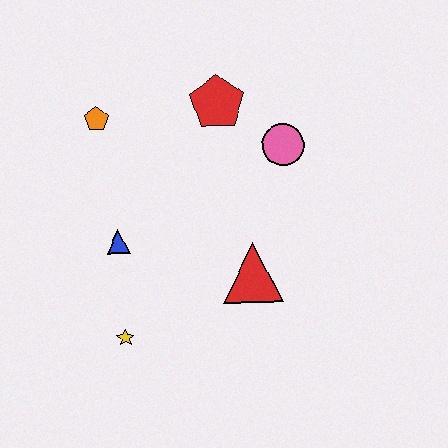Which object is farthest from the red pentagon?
The yellow star is farthest from the red pentagon.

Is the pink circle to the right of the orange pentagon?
Yes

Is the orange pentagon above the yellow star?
Yes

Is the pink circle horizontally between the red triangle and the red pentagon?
No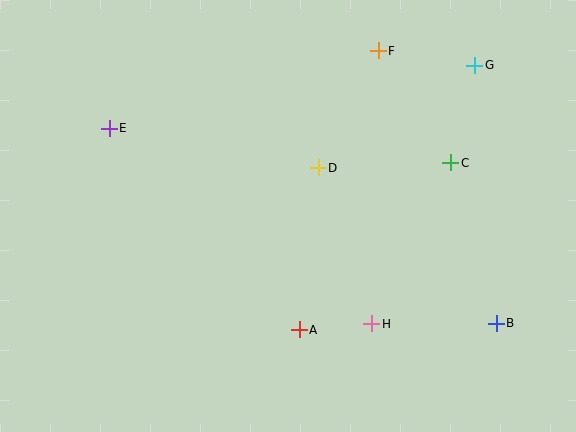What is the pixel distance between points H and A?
The distance between H and A is 73 pixels.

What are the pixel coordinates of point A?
Point A is at (299, 330).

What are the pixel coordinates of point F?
Point F is at (378, 51).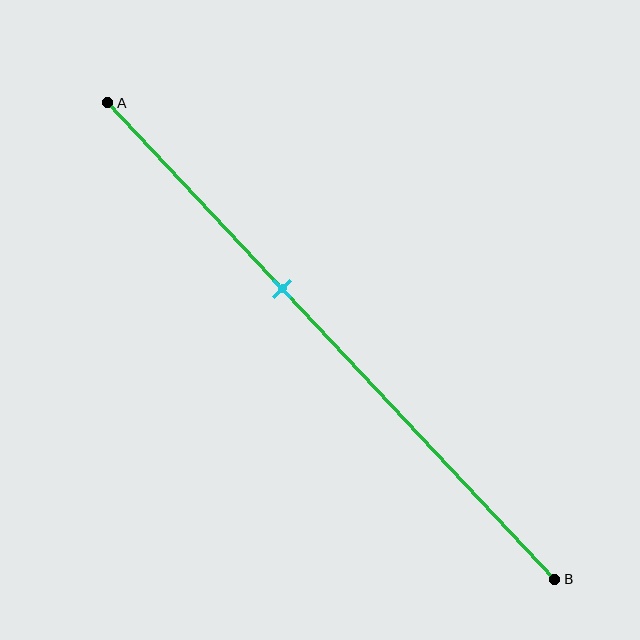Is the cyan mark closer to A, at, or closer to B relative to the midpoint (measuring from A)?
The cyan mark is closer to point A than the midpoint of segment AB.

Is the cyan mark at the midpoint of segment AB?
No, the mark is at about 40% from A, not at the 50% midpoint.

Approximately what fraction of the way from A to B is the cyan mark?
The cyan mark is approximately 40% of the way from A to B.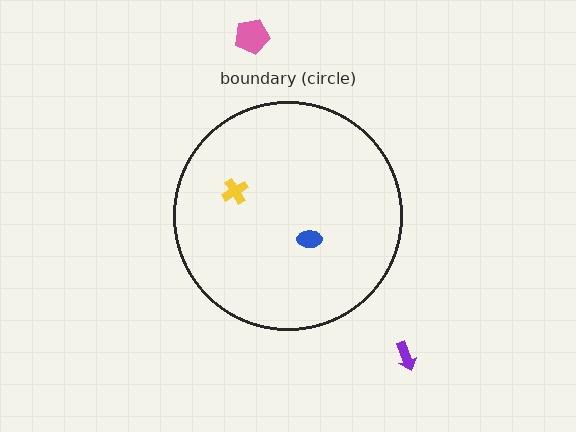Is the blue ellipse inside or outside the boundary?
Inside.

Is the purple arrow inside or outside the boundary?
Outside.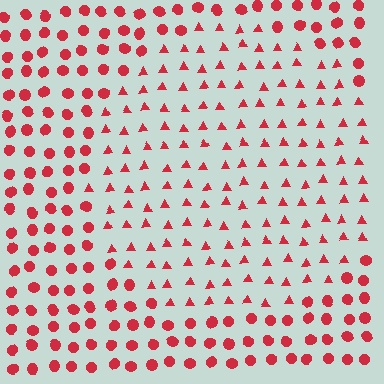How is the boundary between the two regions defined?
The boundary is defined by a change in element shape: triangles inside vs. circles outside. All elements share the same color and spacing.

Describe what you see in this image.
The image is filled with small red elements arranged in a uniform grid. A circle-shaped region contains triangles, while the surrounding area contains circles. The boundary is defined purely by the change in element shape.